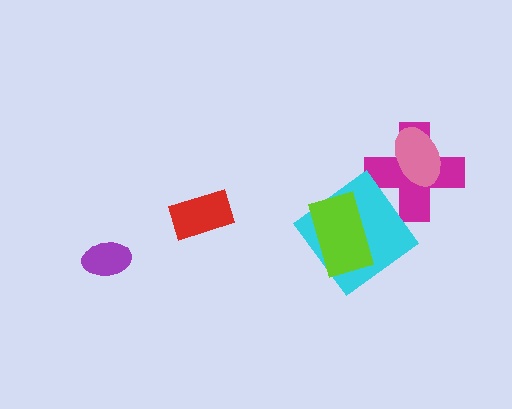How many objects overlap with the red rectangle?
0 objects overlap with the red rectangle.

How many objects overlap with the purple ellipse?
0 objects overlap with the purple ellipse.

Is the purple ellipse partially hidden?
No, no other shape covers it.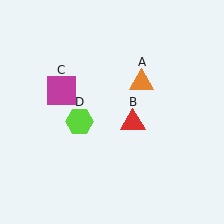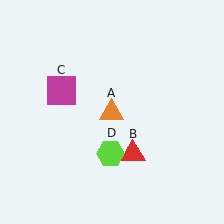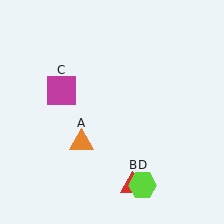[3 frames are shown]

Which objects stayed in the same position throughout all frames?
Magenta square (object C) remained stationary.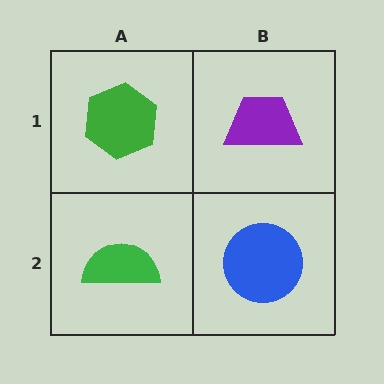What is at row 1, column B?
A purple trapezoid.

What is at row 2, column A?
A green semicircle.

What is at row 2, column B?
A blue circle.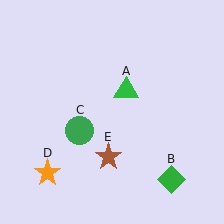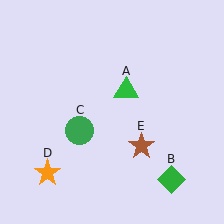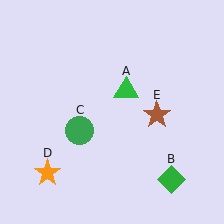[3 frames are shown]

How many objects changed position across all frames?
1 object changed position: brown star (object E).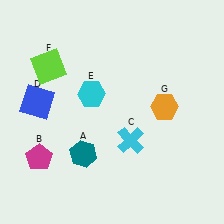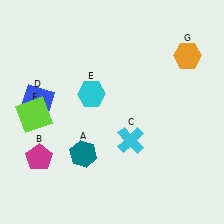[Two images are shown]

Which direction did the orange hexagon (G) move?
The orange hexagon (G) moved up.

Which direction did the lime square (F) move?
The lime square (F) moved down.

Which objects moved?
The objects that moved are: the lime square (F), the orange hexagon (G).